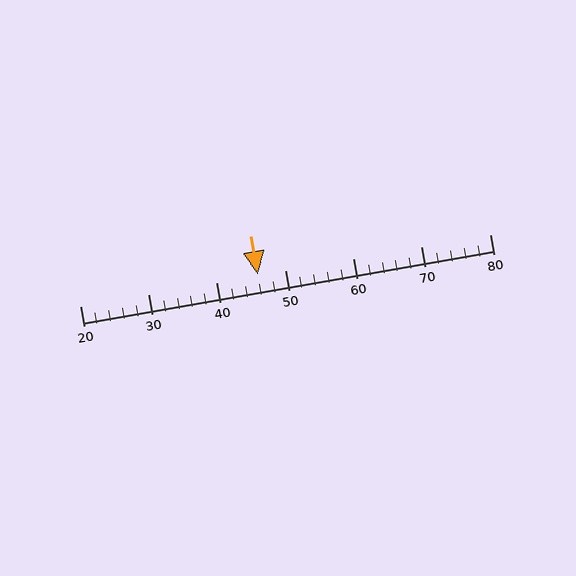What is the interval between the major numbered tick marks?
The major tick marks are spaced 10 units apart.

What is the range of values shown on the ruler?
The ruler shows values from 20 to 80.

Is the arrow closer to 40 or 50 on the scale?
The arrow is closer to 50.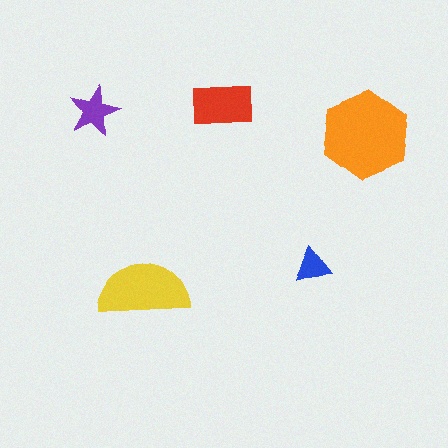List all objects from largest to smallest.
The orange hexagon, the yellow semicircle, the red rectangle, the purple star, the blue triangle.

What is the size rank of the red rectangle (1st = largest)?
3rd.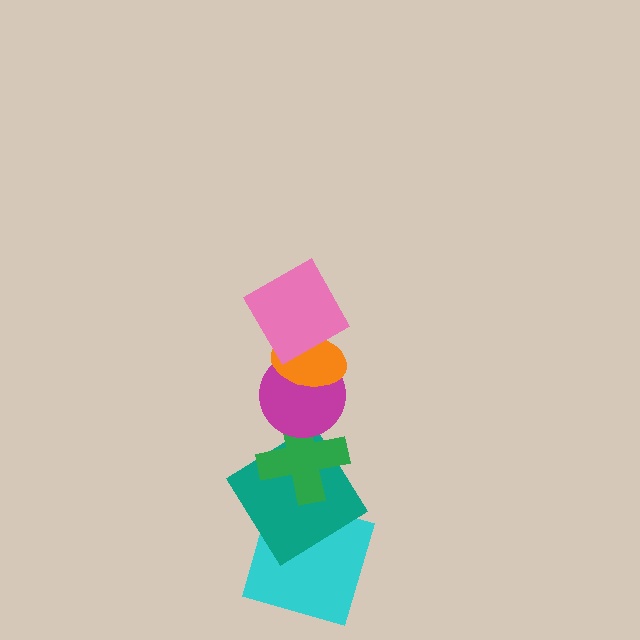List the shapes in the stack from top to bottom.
From top to bottom: the pink square, the orange ellipse, the magenta circle, the green cross, the teal diamond, the cyan square.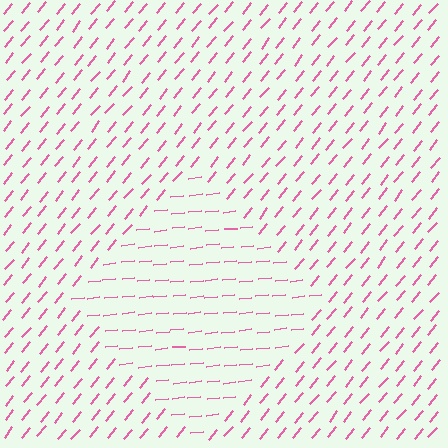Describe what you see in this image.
The image is filled with small pink line segments. A diamond region in the image has lines oriented differently from the surrounding lines, creating a visible texture boundary.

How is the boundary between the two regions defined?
The boundary is defined purely by a change in line orientation (approximately 45 degrees difference). All lines are the same color and thickness.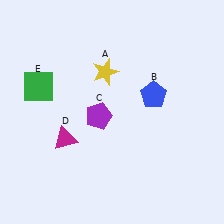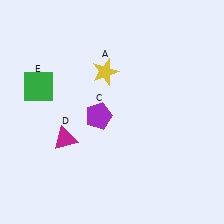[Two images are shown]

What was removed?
The blue pentagon (B) was removed in Image 2.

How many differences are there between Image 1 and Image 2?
There is 1 difference between the two images.